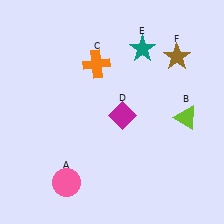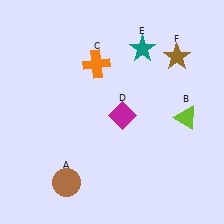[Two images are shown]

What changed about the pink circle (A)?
In Image 1, A is pink. In Image 2, it changed to brown.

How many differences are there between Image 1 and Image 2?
There is 1 difference between the two images.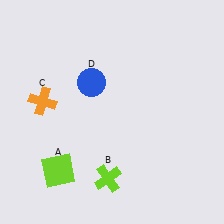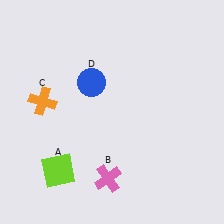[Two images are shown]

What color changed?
The cross (B) changed from lime in Image 1 to pink in Image 2.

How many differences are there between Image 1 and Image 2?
There is 1 difference between the two images.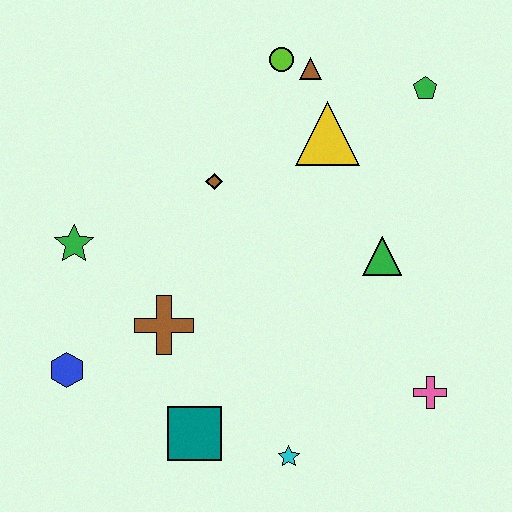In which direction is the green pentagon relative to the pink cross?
The green pentagon is above the pink cross.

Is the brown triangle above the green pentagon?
Yes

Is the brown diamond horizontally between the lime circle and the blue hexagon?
Yes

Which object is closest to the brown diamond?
The yellow triangle is closest to the brown diamond.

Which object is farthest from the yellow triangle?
The blue hexagon is farthest from the yellow triangle.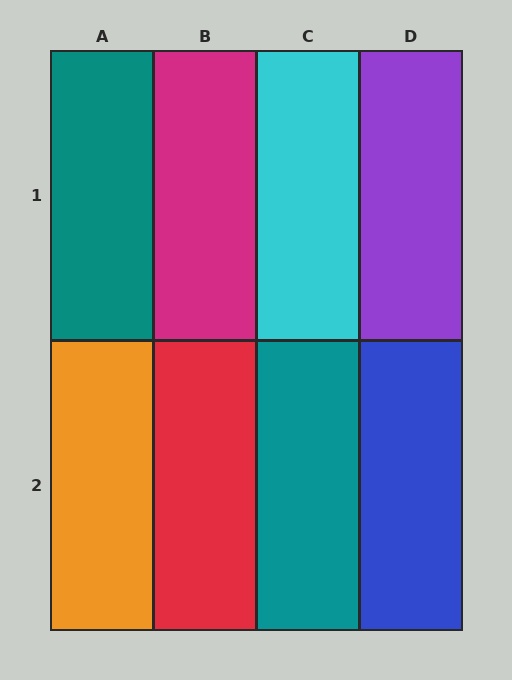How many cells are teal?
2 cells are teal.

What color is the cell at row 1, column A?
Teal.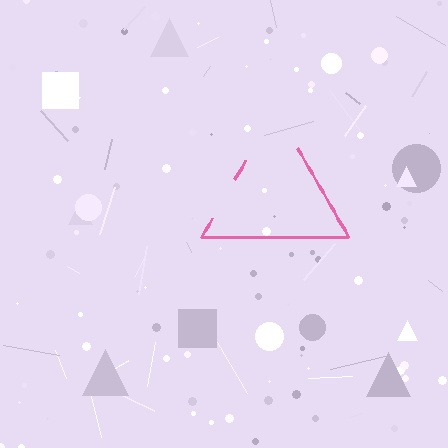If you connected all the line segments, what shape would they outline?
They would outline a triangle.